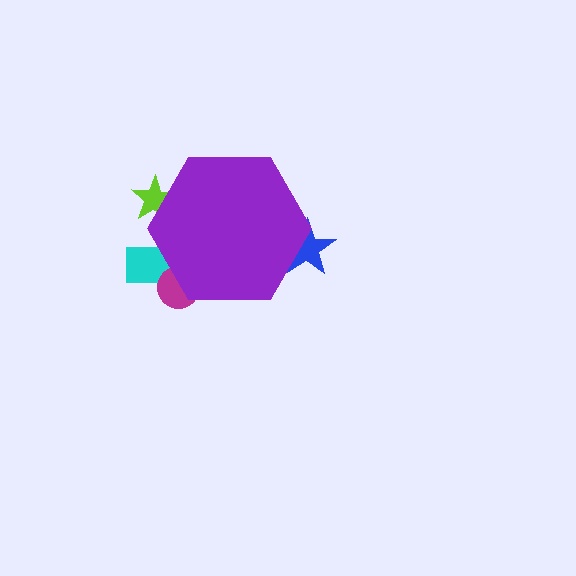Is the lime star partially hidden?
Yes, the lime star is partially hidden behind the purple hexagon.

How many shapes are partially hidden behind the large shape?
4 shapes are partially hidden.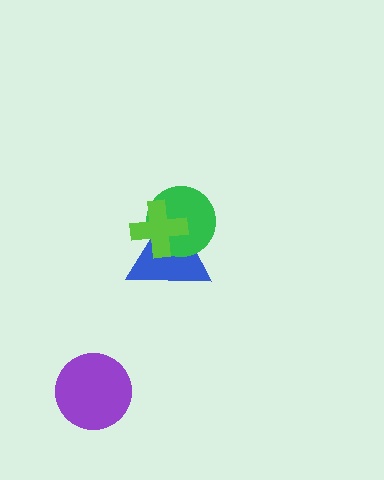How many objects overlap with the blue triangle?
2 objects overlap with the blue triangle.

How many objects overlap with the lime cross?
2 objects overlap with the lime cross.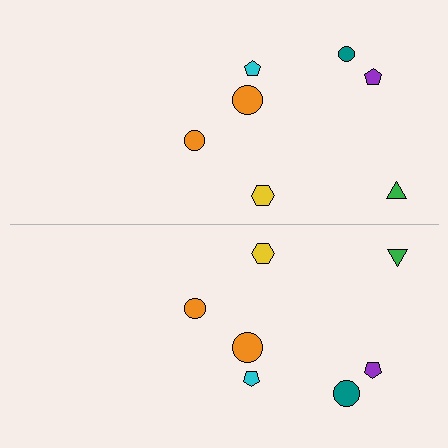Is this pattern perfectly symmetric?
No, the pattern is not perfectly symmetric. The teal circle on the bottom side has a different size than its mirror counterpart.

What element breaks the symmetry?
The teal circle on the bottom side has a different size than its mirror counterpart.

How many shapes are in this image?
There are 14 shapes in this image.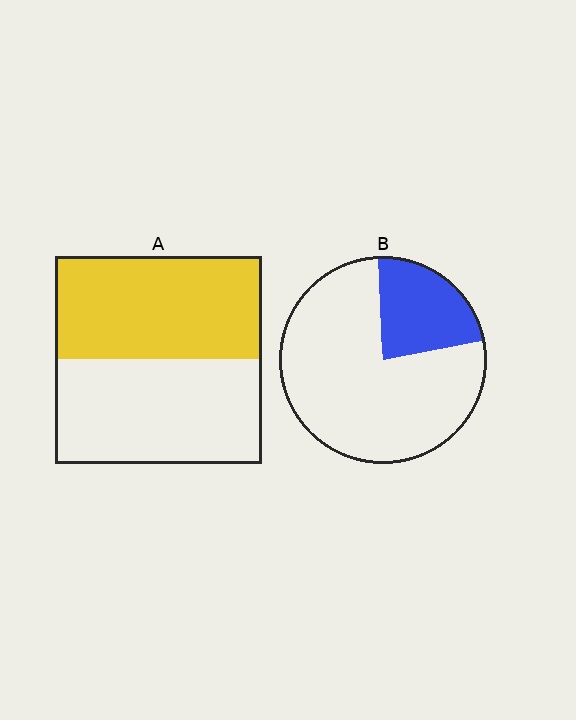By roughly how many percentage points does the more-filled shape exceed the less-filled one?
By roughly 25 percentage points (A over B).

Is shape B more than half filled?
No.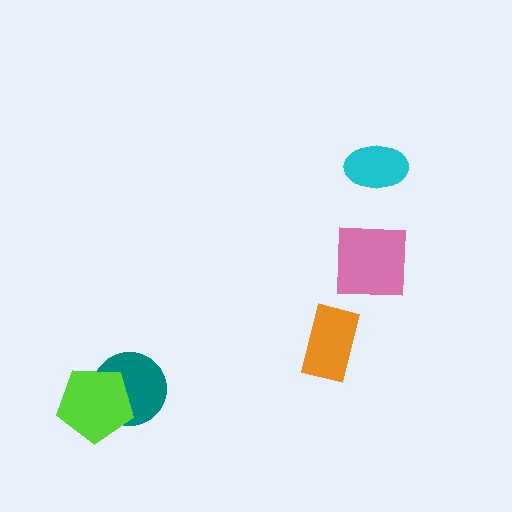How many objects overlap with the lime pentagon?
1 object overlaps with the lime pentagon.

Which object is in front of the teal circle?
The lime pentagon is in front of the teal circle.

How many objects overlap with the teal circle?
1 object overlaps with the teal circle.